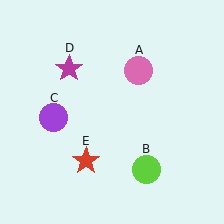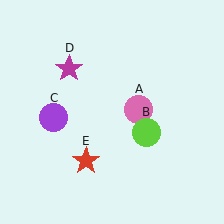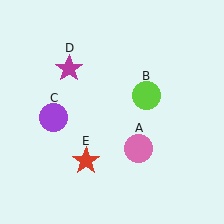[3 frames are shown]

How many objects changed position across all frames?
2 objects changed position: pink circle (object A), lime circle (object B).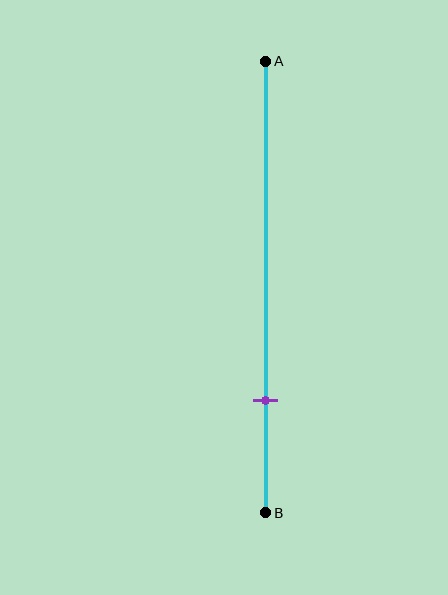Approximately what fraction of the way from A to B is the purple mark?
The purple mark is approximately 75% of the way from A to B.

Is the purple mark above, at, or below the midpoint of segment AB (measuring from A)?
The purple mark is below the midpoint of segment AB.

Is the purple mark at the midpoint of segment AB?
No, the mark is at about 75% from A, not at the 50% midpoint.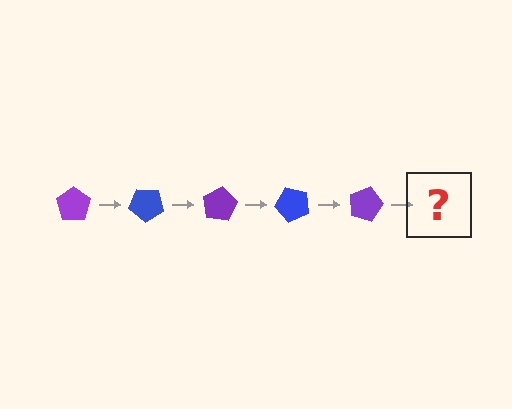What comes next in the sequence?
The next element should be a blue pentagon, rotated 200 degrees from the start.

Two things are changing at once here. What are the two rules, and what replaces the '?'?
The two rules are that it rotates 40 degrees each step and the color cycles through purple and blue. The '?' should be a blue pentagon, rotated 200 degrees from the start.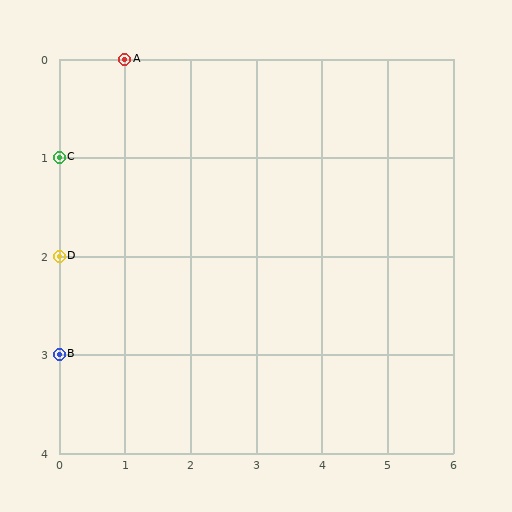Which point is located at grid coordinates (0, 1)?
Point C is at (0, 1).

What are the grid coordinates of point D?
Point D is at grid coordinates (0, 2).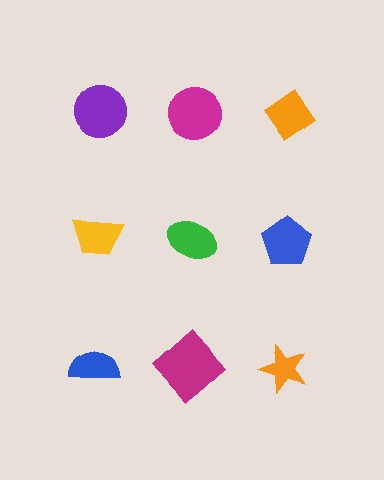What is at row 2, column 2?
A green ellipse.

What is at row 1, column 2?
A magenta circle.